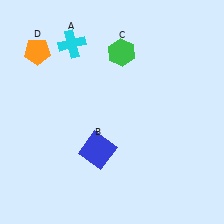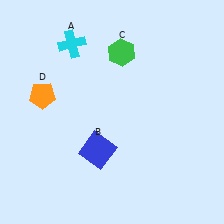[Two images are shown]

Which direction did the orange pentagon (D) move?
The orange pentagon (D) moved down.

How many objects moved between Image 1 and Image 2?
1 object moved between the two images.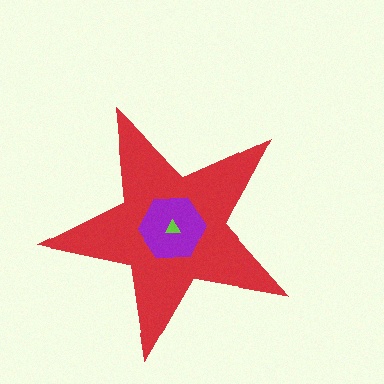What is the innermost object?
The lime triangle.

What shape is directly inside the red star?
The purple hexagon.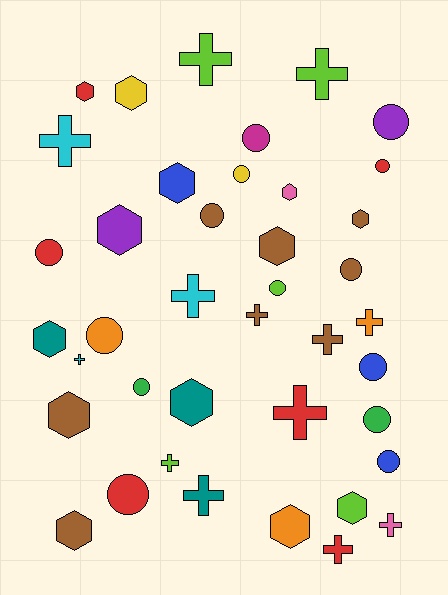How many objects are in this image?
There are 40 objects.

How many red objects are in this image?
There are 6 red objects.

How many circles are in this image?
There are 14 circles.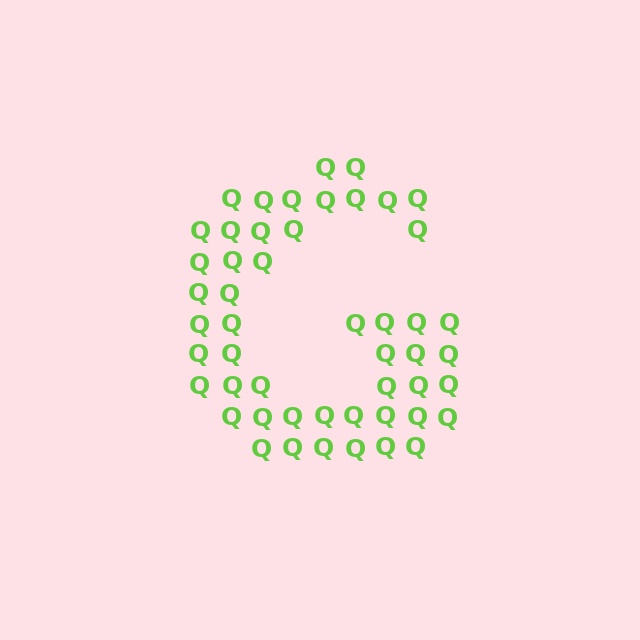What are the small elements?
The small elements are letter Q's.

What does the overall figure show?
The overall figure shows the letter G.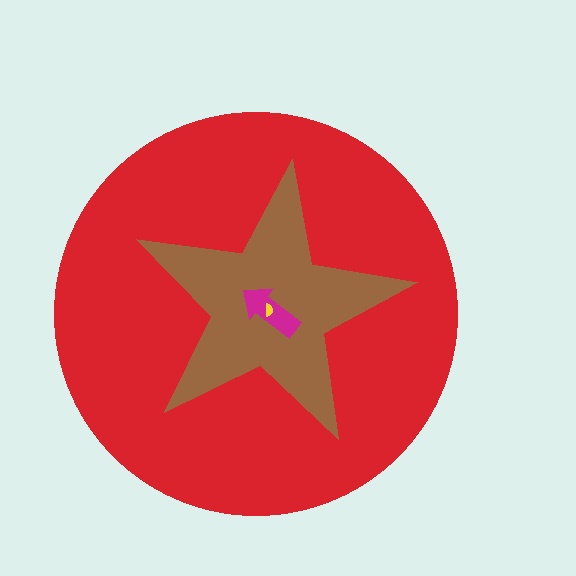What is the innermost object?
The yellow semicircle.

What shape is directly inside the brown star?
The magenta arrow.